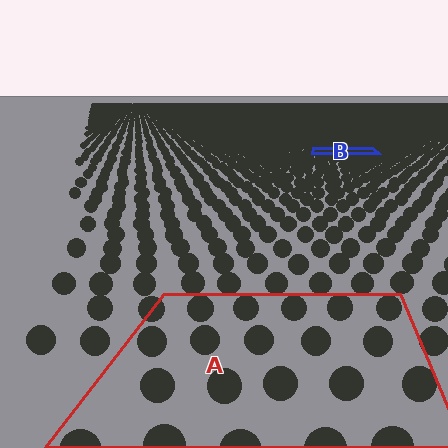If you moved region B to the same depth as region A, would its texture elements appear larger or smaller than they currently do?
They would appear larger. At a closer depth, the same texture elements are projected at a bigger on-screen size.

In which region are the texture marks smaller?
The texture marks are smaller in region B, because it is farther away.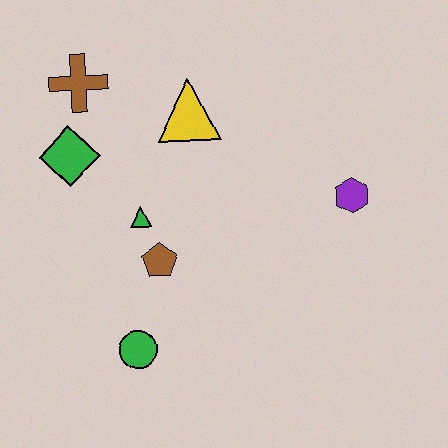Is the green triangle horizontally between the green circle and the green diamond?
No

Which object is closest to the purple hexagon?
The yellow triangle is closest to the purple hexagon.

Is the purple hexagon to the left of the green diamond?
No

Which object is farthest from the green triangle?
The purple hexagon is farthest from the green triangle.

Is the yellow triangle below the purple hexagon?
No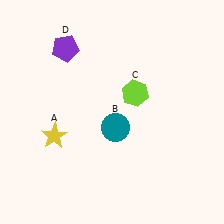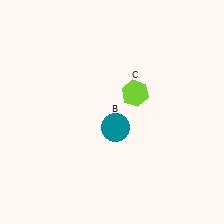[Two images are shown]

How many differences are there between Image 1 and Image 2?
There are 2 differences between the two images.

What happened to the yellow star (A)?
The yellow star (A) was removed in Image 2. It was in the bottom-left area of Image 1.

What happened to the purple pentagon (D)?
The purple pentagon (D) was removed in Image 2. It was in the top-left area of Image 1.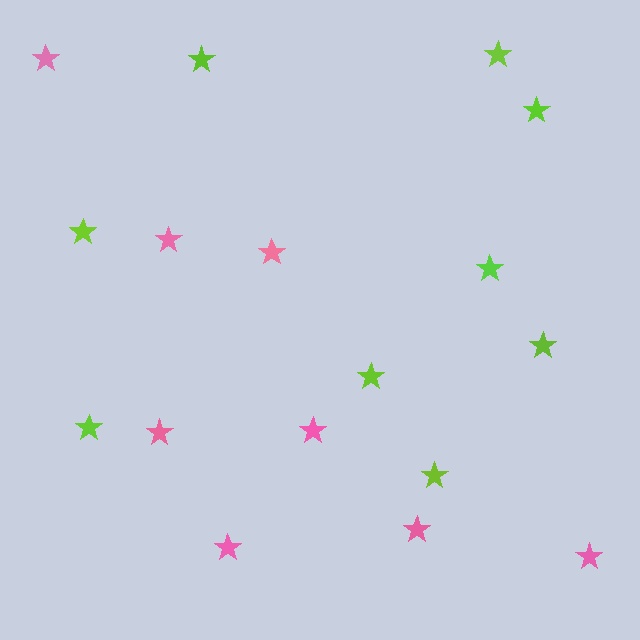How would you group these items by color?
There are 2 groups: one group of lime stars (9) and one group of pink stars (8).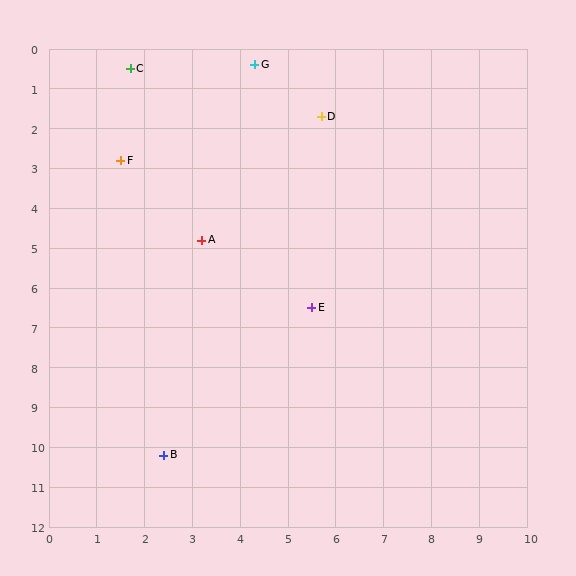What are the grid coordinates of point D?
Point D is at approximately (5.7, 1.7).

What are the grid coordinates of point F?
Point F is at approximately (1.5, 2.8).